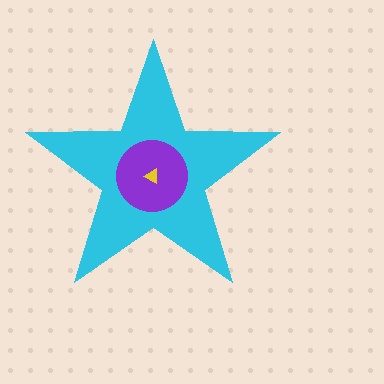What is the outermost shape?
The cyan star.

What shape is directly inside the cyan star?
The purple circle.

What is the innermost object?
The yellow triangle.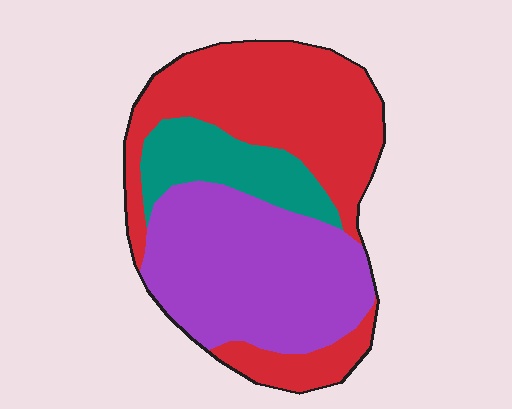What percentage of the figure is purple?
Purple covers roughly 40% of the figure.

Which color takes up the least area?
Teal, at roughly 15%.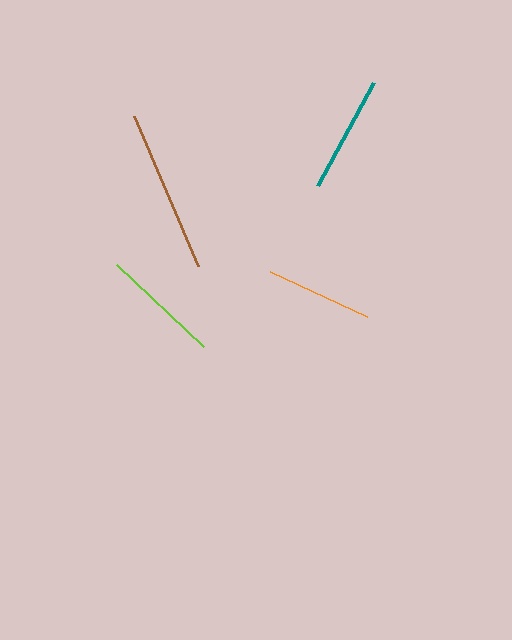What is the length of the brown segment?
The brown segment is approximately 163 pixels long.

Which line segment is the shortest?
The orange line is the shortest at approximately 107 pixels.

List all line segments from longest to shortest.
From longest to shortest: brown, lime, teal, orange.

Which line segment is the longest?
The brown line is the longest at approximately 163 pixels.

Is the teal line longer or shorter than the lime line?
The lime line is longer than the teal line.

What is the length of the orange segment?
The orange segment is approximately 107 pixels long.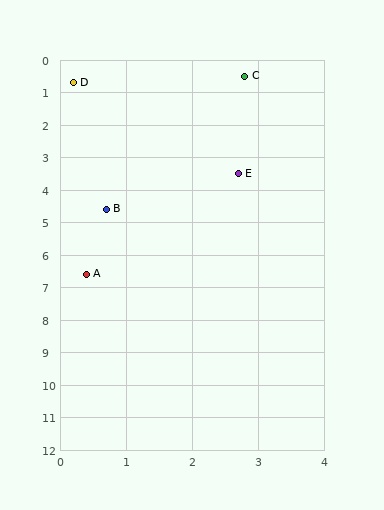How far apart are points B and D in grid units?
Points B and D are about 3.9 grid units apart.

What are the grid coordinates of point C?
Point C is at approximately (2.8, 0.5).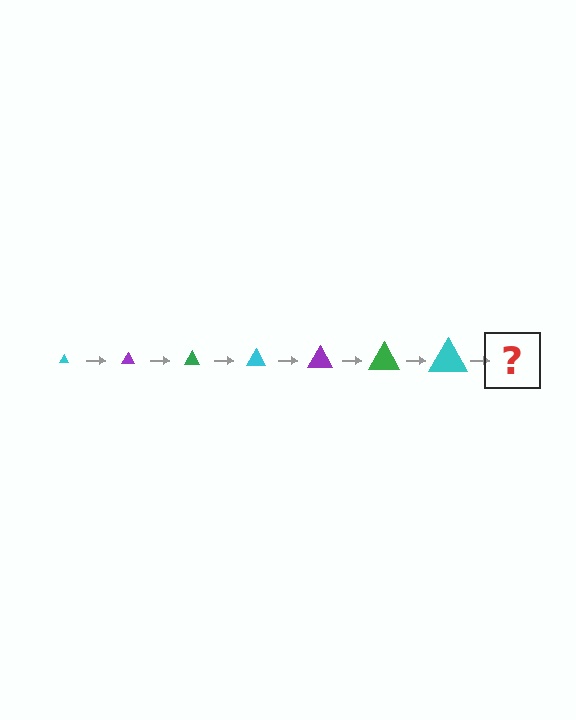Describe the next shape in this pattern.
It should be a purple triangle, larger than the previous one.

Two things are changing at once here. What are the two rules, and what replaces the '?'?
The two rules are that the triangle grows larger each step and the color cycles through cyan, purple, and green. The '?' should be a purple triangle, larger than the previous one.